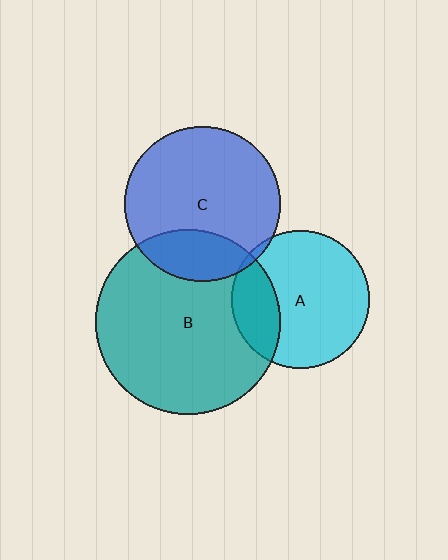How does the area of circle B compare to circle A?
Approximately 1.8 times.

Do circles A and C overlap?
Yes.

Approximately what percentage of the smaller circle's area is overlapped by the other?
Approximately 5%.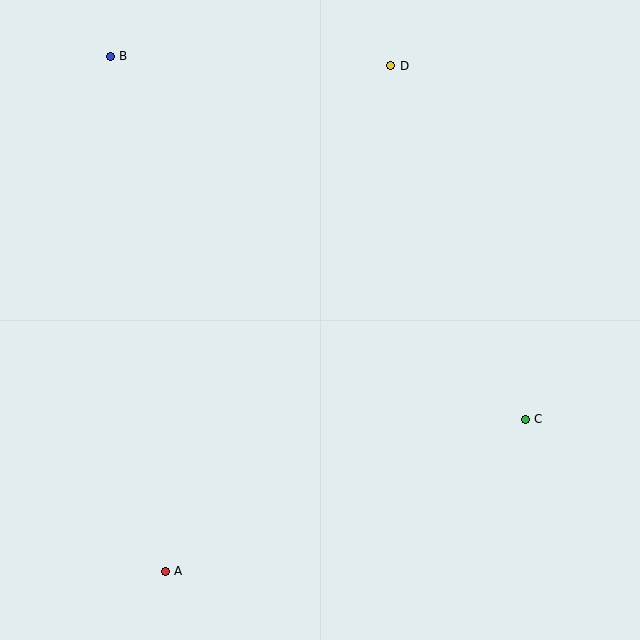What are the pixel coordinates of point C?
Point C is at (525, 419).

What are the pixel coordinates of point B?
Point B is at (110, 56).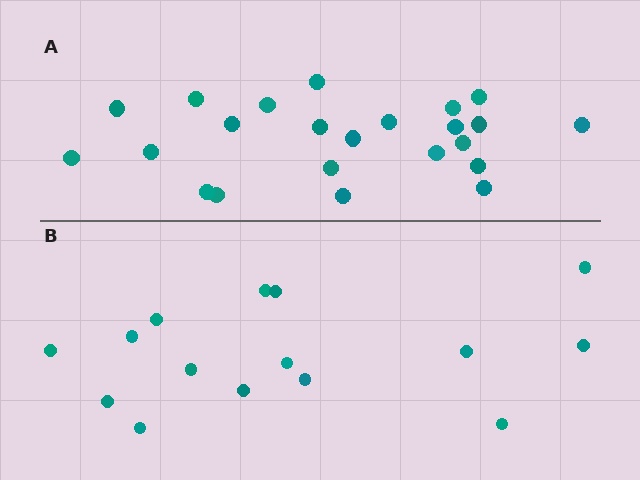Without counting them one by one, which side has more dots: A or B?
Region A (the top region) has more dots.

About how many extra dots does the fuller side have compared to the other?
Region A has roughly 8 or so more dots than region B.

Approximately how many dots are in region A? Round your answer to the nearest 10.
About 20 dots. (The exact count is 23, which rounds to 20.)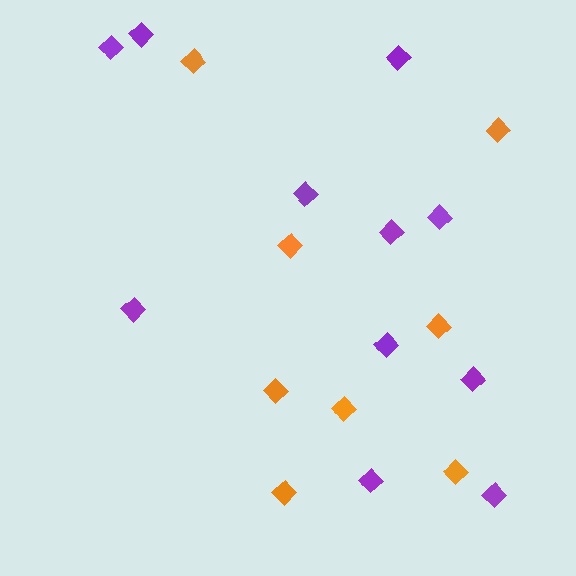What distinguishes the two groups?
There are 2 groups: one group of orange diamonds (8) and one group of purple diamonds (11).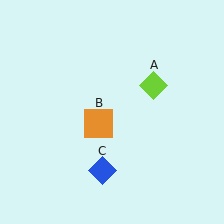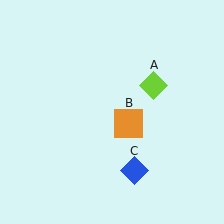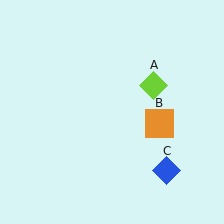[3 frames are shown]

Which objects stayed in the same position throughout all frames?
Lime diamond (object A) remained stationary.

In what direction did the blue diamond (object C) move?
The blue diamond (object C) moved right.